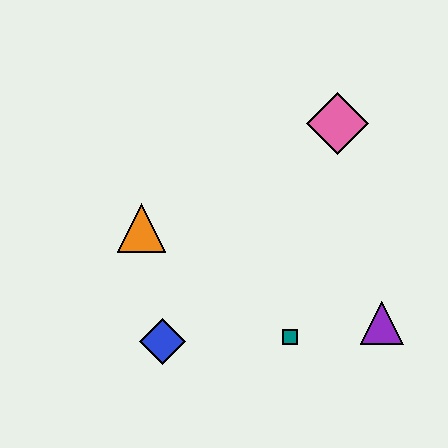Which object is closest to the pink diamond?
The purple triangle is closest to the pink diamond.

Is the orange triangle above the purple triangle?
Yes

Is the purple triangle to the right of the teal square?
Yes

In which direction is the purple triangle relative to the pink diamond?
The purple triangle is below the pink diamond.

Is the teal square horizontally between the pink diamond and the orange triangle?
Yes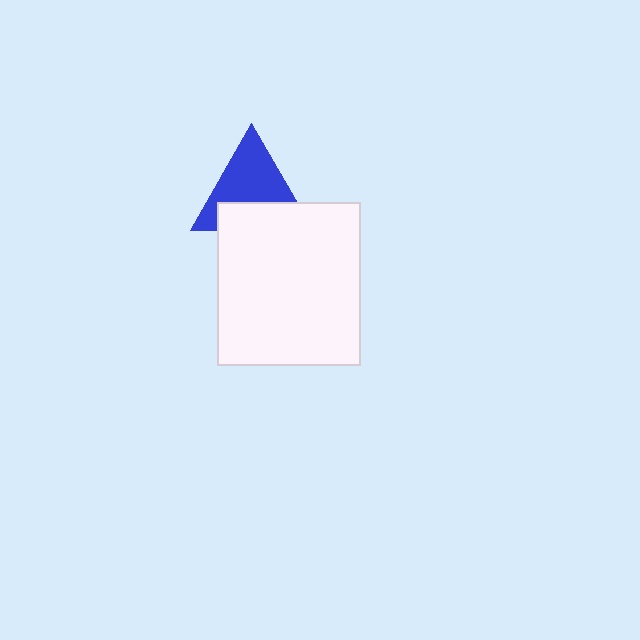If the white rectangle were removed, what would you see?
You would see the complete blue triangle.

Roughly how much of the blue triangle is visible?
About half of it is visible (roughly 61%).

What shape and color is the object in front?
The object in front is a white rectangle.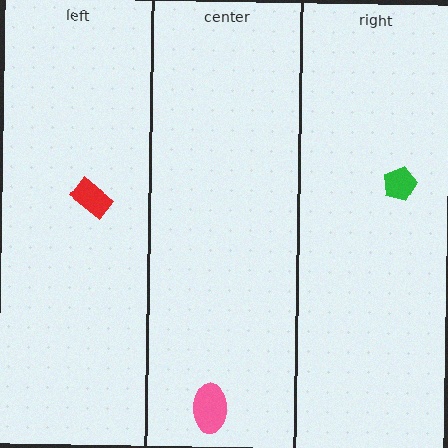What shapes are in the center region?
The pink ellipse.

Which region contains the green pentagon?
The right region.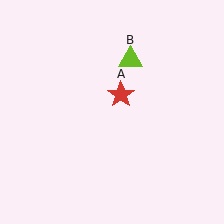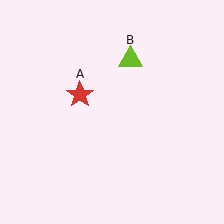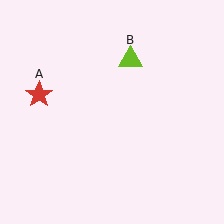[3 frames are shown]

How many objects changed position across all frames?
1 object changed position: red star (object A).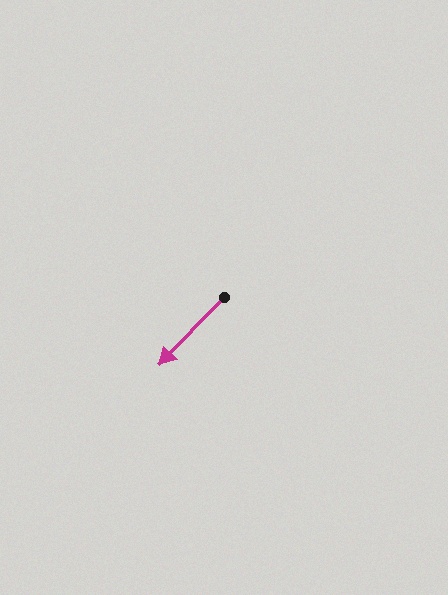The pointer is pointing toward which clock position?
Roughly 7 o'clock.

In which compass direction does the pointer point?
Southwest.